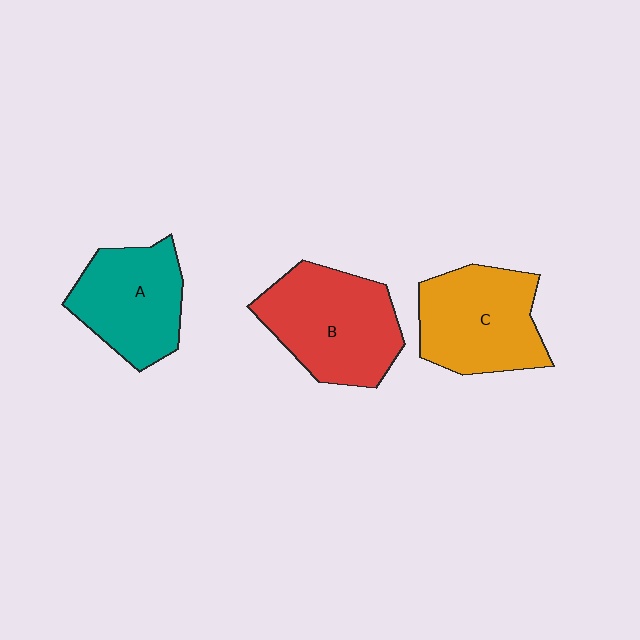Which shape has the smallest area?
Shape A (teal).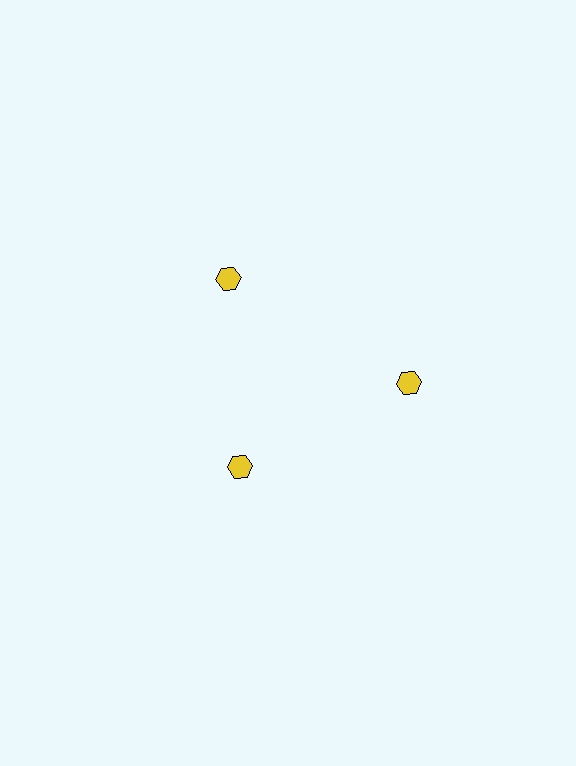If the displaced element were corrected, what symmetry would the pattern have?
It would have 3-fold rotational symmetry — the pattern would map onto itself every 120 degrees.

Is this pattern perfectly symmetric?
No. The 3 yellow hexagons are arranged in a ring, but one element near the 7 o'clock position is pulled inward toward the center, breaking the 3-fold rotational symmetry.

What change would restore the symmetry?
The symmetry would be restored by moving it outward, back onto the ring so that all 3 hexagons sit at equal angles and equal distance from the center.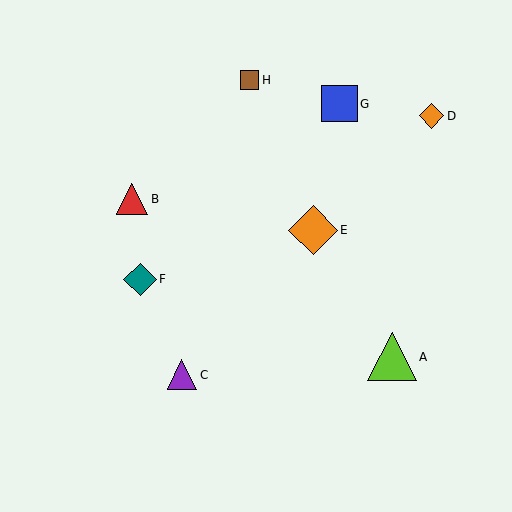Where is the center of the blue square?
The center of the blue square is at (339, 104).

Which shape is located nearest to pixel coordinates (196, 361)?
The purple triangle (labeled C) at (182, 375) is nearest to that location.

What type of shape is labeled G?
Shape G is a blue square.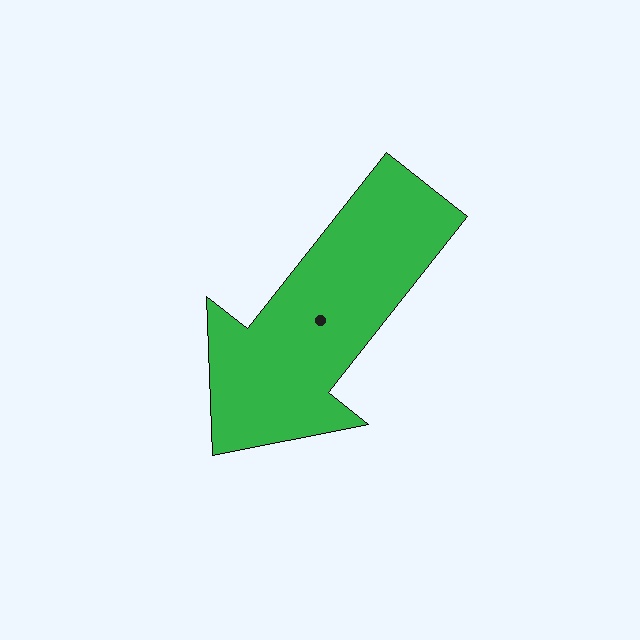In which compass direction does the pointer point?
Southwest.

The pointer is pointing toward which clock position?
Roughly 7 o'clock.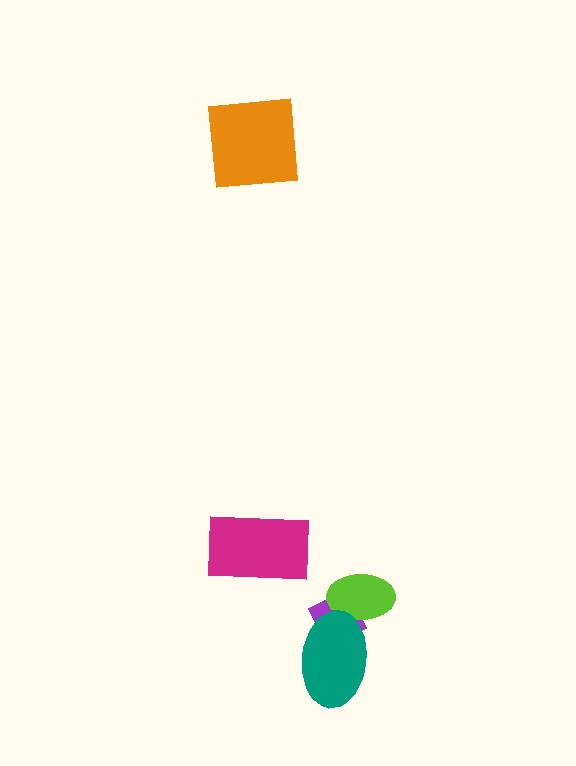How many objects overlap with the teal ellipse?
2 objects overlap with the teal ellipse.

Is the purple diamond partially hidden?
Yes, it is partially covered by another shape.